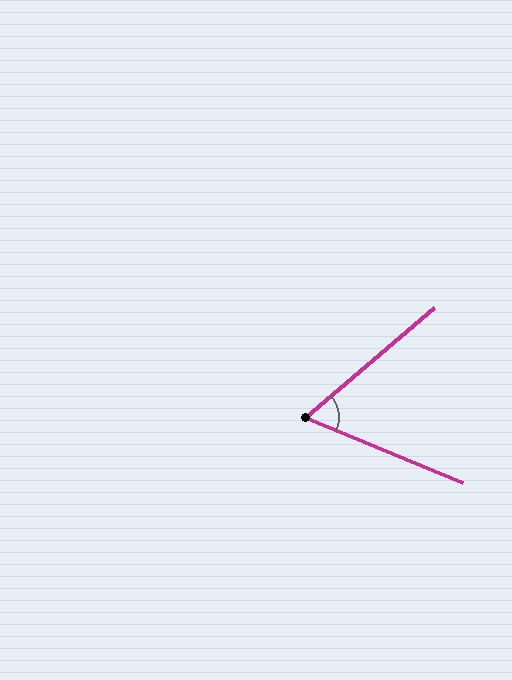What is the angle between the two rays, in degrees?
Approximately 63 degrees.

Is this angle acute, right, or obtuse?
It is acute.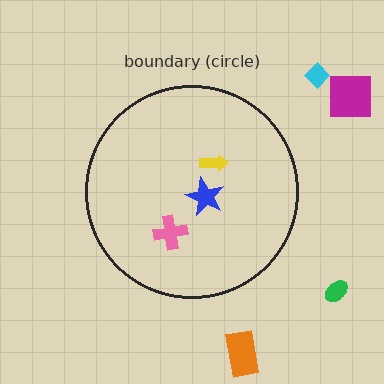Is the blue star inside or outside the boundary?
Inside.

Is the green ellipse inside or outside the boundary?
Outside.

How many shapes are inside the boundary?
3 inside, 4 outside.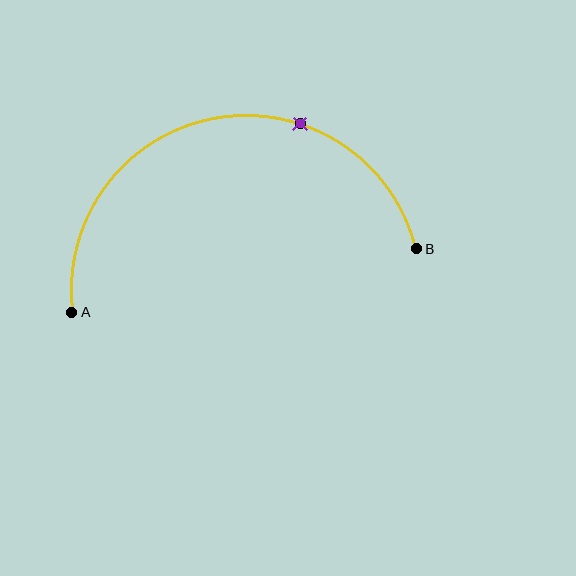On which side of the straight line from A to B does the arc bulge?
The arc bulges above the straight line connecting A and B.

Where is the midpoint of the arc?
The arc midpoint is the point on the curve farthest from the straight line joining A and B. It sits above that line.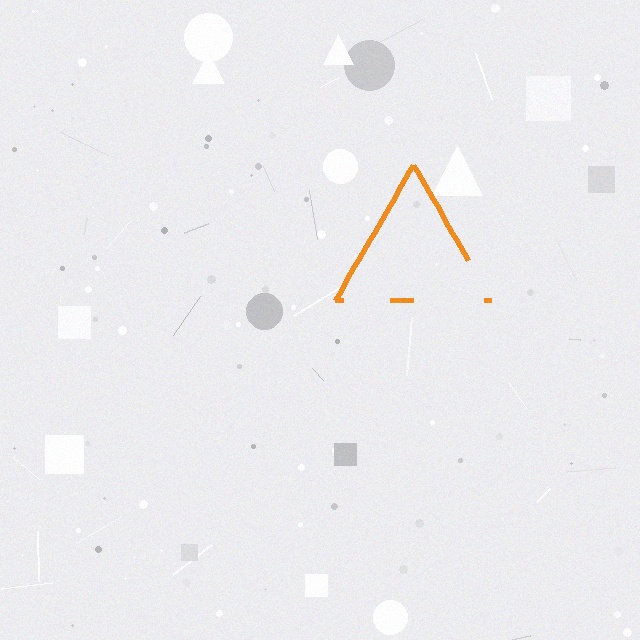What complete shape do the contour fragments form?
The contour fragments form a triangle.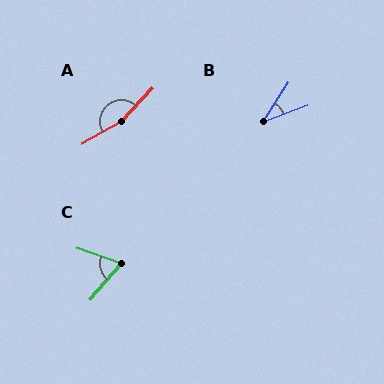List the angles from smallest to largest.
B (37°), C (68°), A (163°).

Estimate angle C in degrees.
Approximately 68 degrees.